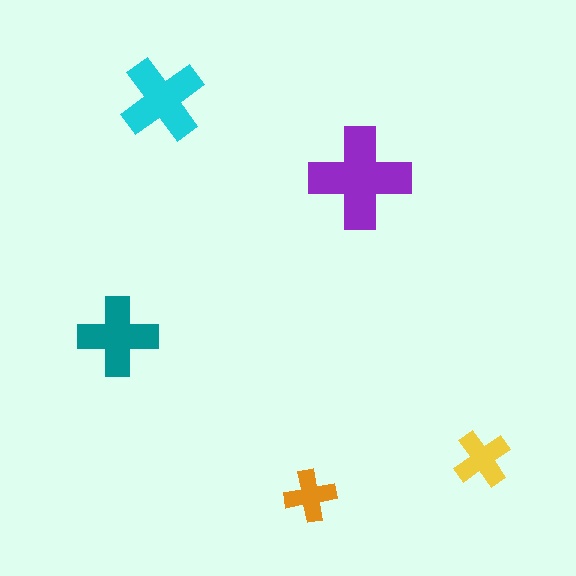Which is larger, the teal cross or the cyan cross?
The cyan one.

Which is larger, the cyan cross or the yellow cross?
The cyan one.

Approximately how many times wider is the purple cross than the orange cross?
About 2 times wider.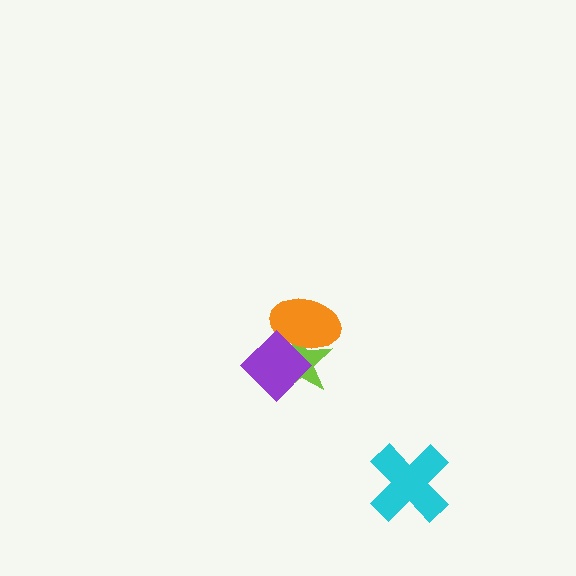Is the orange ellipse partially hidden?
Yes, it is partially covered by another shape.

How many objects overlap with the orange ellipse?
2 objects overlap with the orange ellipse.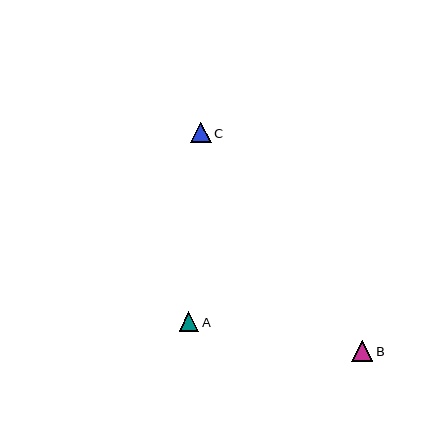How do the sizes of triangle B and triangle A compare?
Triangle B and triangle A are approximately the same size.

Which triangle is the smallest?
Triangle A is the smallest with a size of approximately 20 pixels.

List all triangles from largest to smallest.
From largest to smallest: B, C, A.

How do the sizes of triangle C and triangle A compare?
Triangle C and triangle A are approximately the same size.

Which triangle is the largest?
Triangle B is the largest with a size of approximately 21 pixels.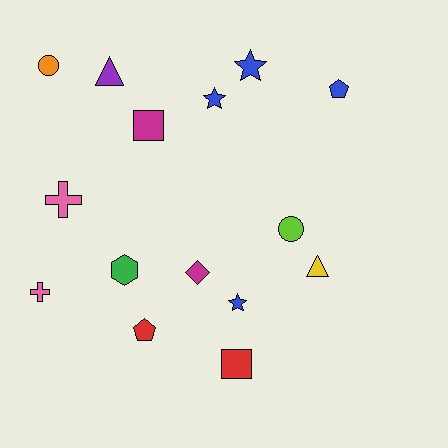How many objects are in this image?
There are 15 objects.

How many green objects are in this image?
There is 1 green object.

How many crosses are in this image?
There are 2 crosses.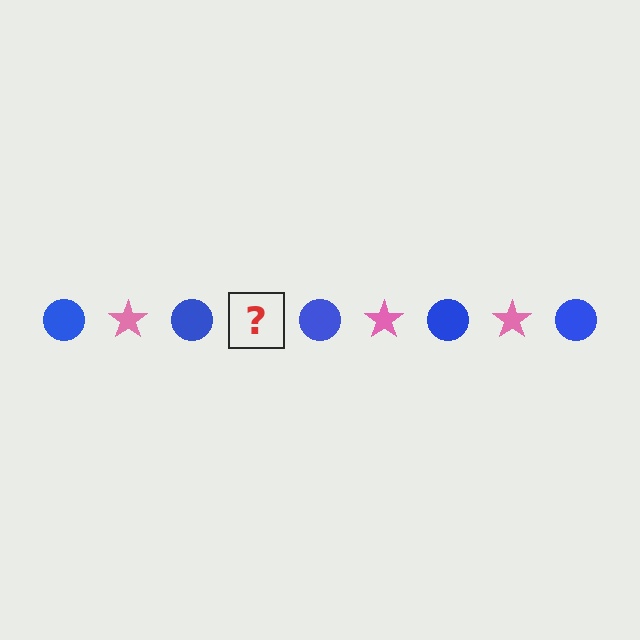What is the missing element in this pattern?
The missing element is a pink star.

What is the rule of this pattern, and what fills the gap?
The rule is that the pattern alternates between blue circle and pink star. The gap should be filled with a pink star.